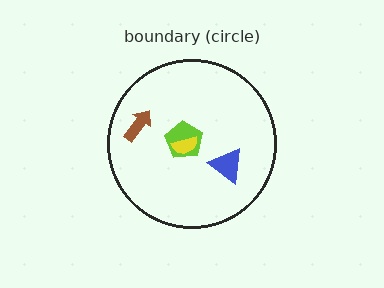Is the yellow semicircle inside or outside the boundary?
Inside.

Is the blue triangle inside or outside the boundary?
Inside.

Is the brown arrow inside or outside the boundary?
Inside.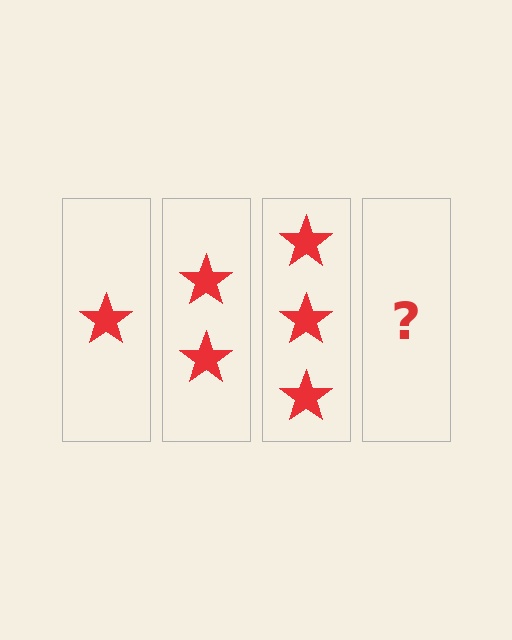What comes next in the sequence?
The next element should be 4 stars.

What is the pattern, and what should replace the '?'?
The pattern is that each step adds one more star. The '?' should be 4 stars.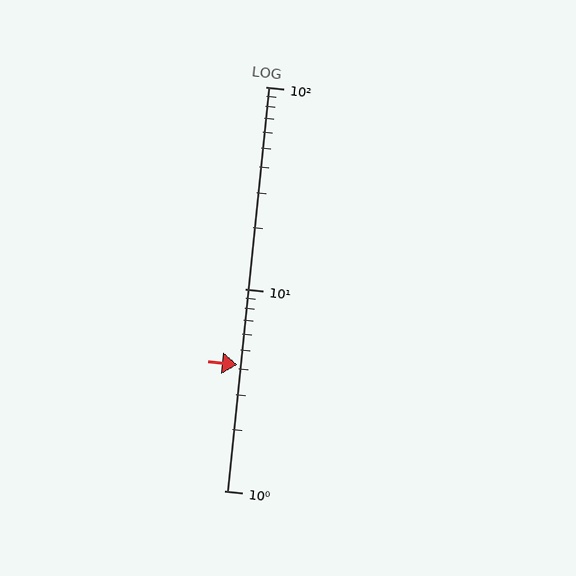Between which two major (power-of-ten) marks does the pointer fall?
The pointer is between 1 and 10.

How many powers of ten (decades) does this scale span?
The scale spans 2 decades, from 1 to 100.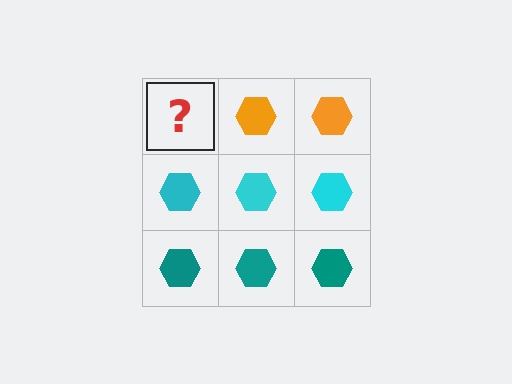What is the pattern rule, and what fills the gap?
The rule is that each row has a consistent color. The gap should be filled with an orange hexagon.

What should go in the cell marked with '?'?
The missing cell should contain an orange hexagon.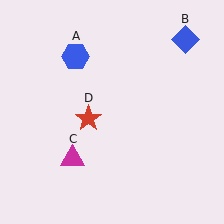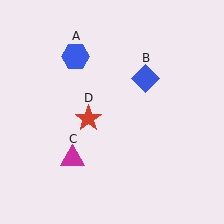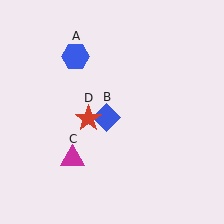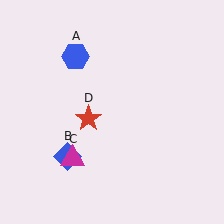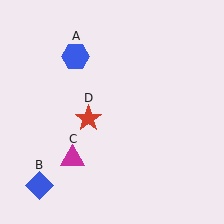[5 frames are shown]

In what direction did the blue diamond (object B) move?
The blue diamond (object B) moved down and to the left.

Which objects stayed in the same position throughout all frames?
Blue hexagon (object A) and magenta triangle (object C) and red star (object D) remained stationary.